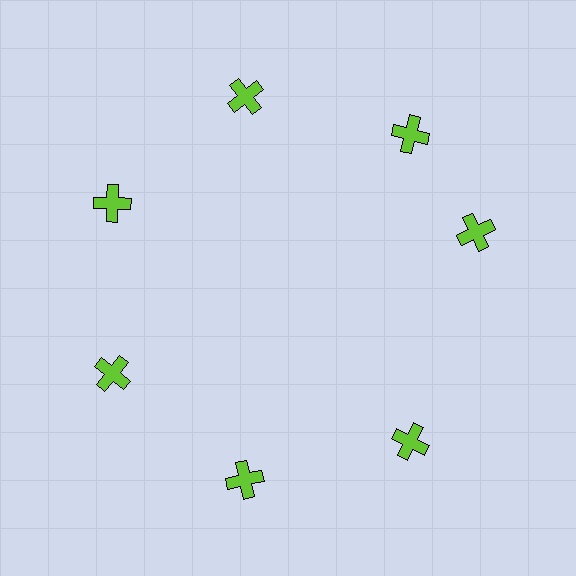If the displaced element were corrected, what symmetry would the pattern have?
It would have 7-fold rotational symmetry — the pattern would map onto itself every 51 degrees.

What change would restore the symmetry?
The symmetry would be restored by rotating it back into even spacing with its neighbors so that all 7 crosses sit at equal angles and equal distance from the center.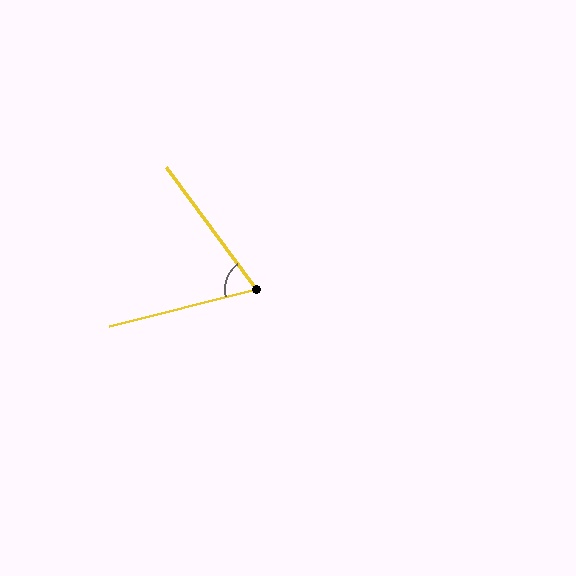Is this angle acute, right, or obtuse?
It is acute.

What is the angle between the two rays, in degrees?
Approximately 68 degrees.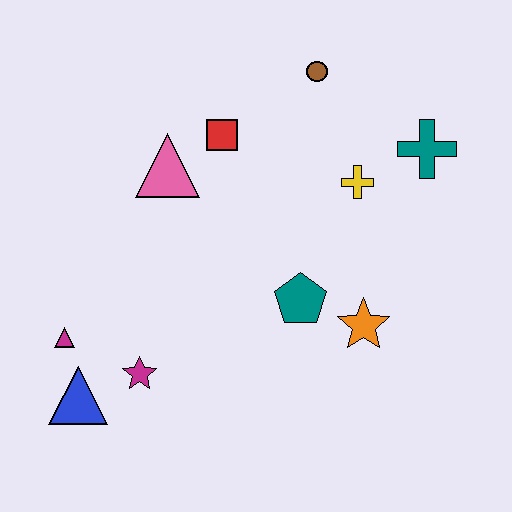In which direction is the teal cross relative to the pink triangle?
The teal cross is to the right of the pink triangle.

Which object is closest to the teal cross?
The yellow cross is closest to the teal cross.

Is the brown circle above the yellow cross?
Yes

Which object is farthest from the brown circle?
The blue triangle is farthest from the brown circle.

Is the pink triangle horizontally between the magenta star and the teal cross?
Yes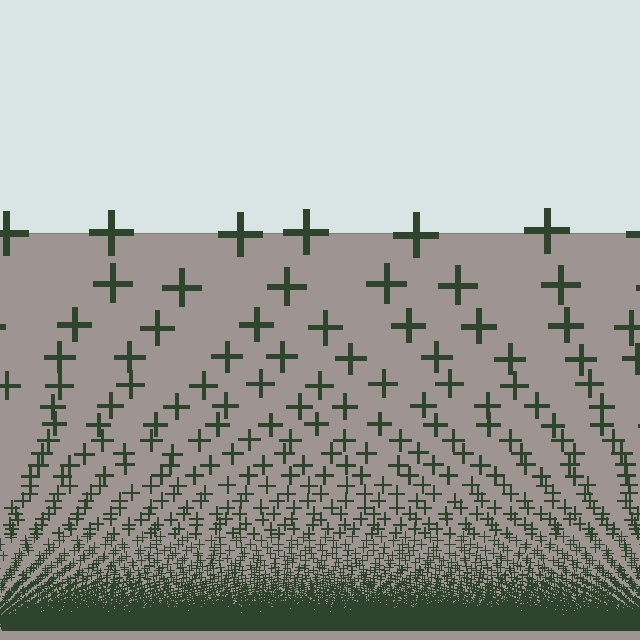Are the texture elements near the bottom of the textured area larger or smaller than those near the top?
Smaller. The gradient is inverted — elements near the bottom are smaller and denser.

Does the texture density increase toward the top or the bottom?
Density increases toward the bottom.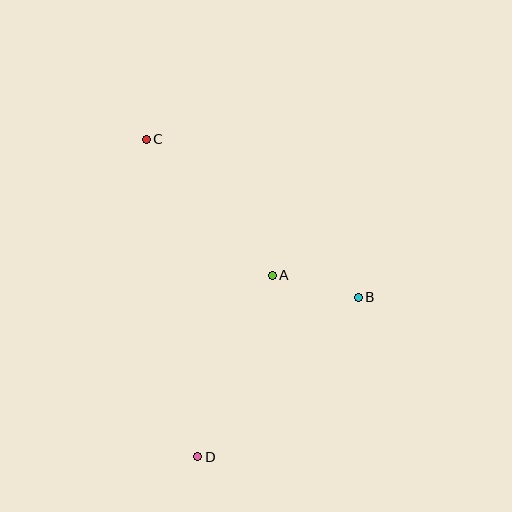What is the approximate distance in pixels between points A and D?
The distance between A and D is approximately 196 pixels.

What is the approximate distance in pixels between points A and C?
The distance between A and C is approximately 186 pixels.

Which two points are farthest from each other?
Points C and D are farthest from each other.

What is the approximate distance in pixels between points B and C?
The distance between B and C is approximately 264 pixels.